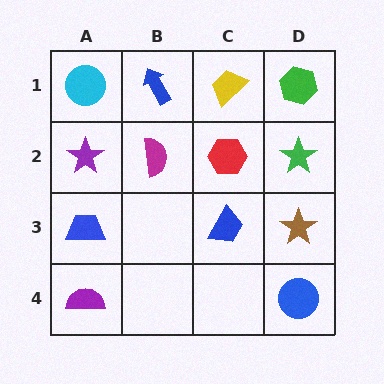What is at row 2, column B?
A magenta semicircle.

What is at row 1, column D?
A green hexagon.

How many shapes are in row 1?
4 shapes.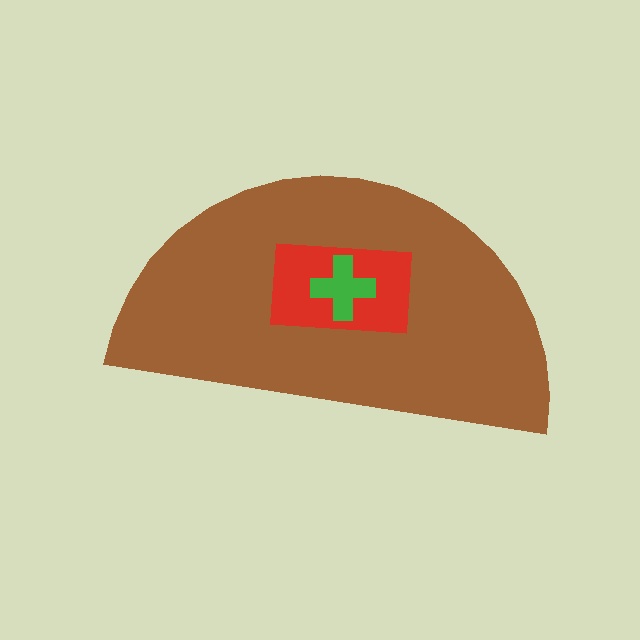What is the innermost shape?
The green cross.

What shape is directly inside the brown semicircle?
The red rectangle.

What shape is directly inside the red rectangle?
The green cross.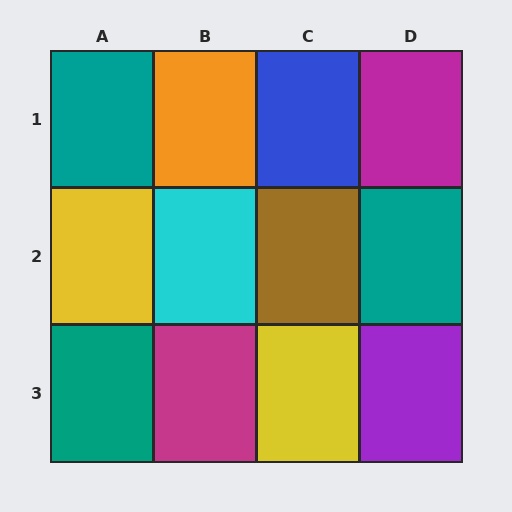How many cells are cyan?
1 cell is cyan.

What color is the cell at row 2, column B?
Cyan.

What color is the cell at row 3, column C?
Yellow.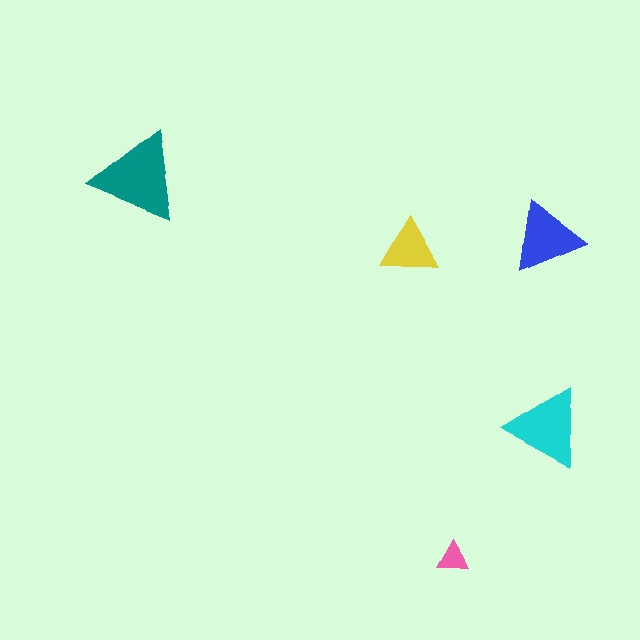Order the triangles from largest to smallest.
the teal one, the cyan one, the blue one, the yellow one, the pink one.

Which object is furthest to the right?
The cyan triangle is rightmost.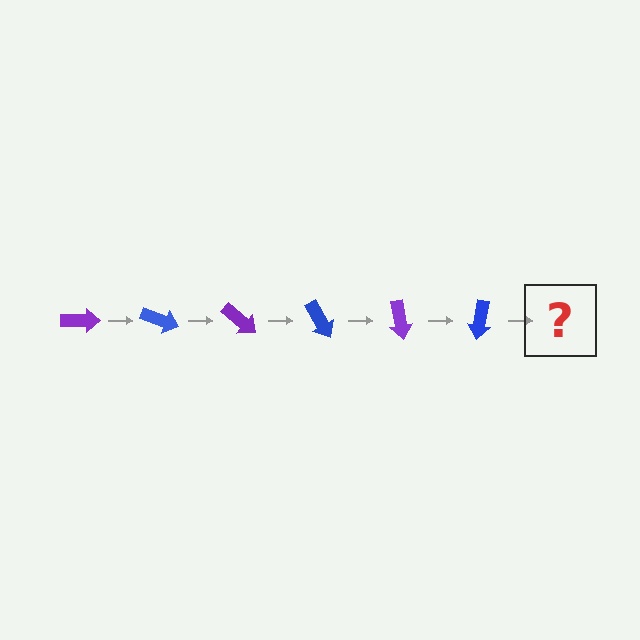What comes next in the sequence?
The next element should be a purple arrow, rotated 120 degrees from the start.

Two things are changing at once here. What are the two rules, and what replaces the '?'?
The two rules are that it rotates 20 degrees each step and the color cycles through purple and blue. The '?' should be a purple arrow, rotated 120 degrees from the start.